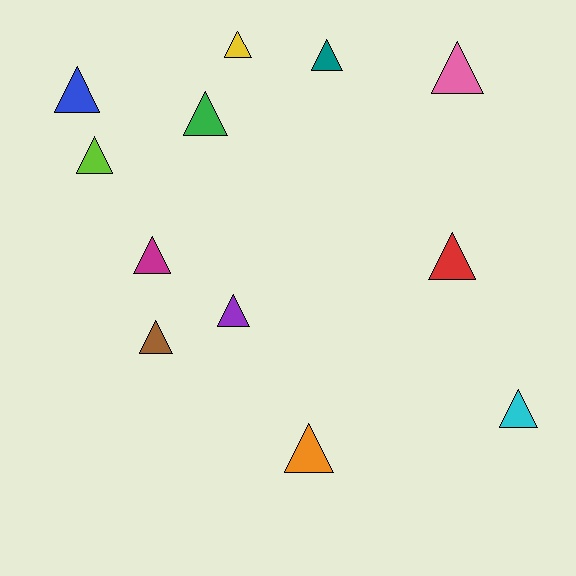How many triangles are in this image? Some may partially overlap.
There are 12 triangles.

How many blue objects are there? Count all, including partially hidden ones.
There is 1 blue object.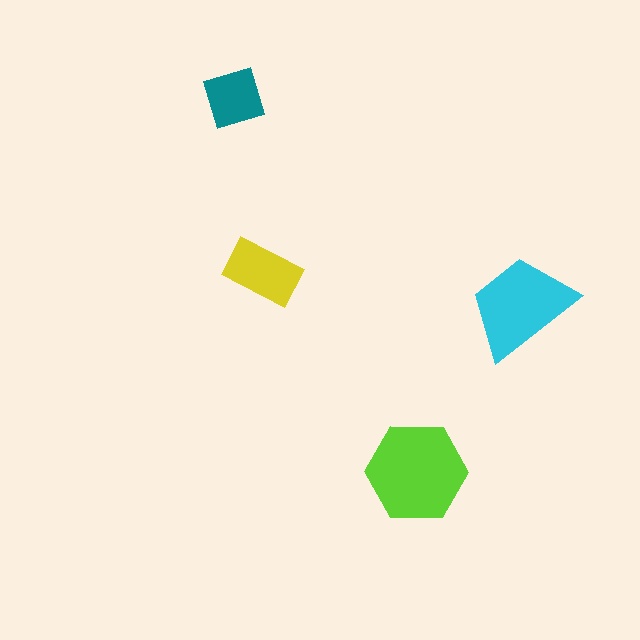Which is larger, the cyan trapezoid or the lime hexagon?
The lime hexagon.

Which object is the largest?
The lime hexagon.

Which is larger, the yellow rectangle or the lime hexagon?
The lime hexagon.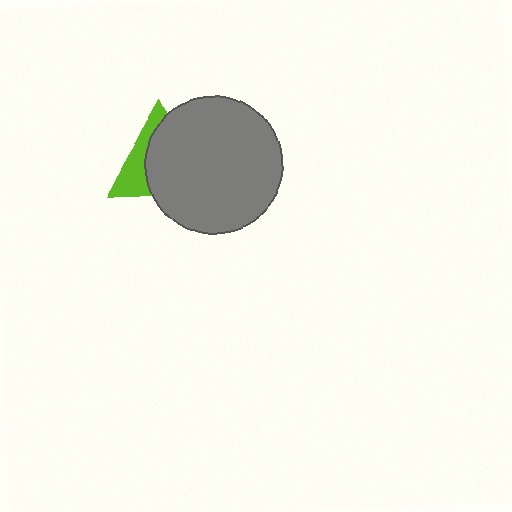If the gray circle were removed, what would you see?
You would see the complete lime triangle.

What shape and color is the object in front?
The object in front is a gray circle.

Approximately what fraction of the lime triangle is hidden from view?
Roughly 65% of the lime triangle is hidden behind the gray circle.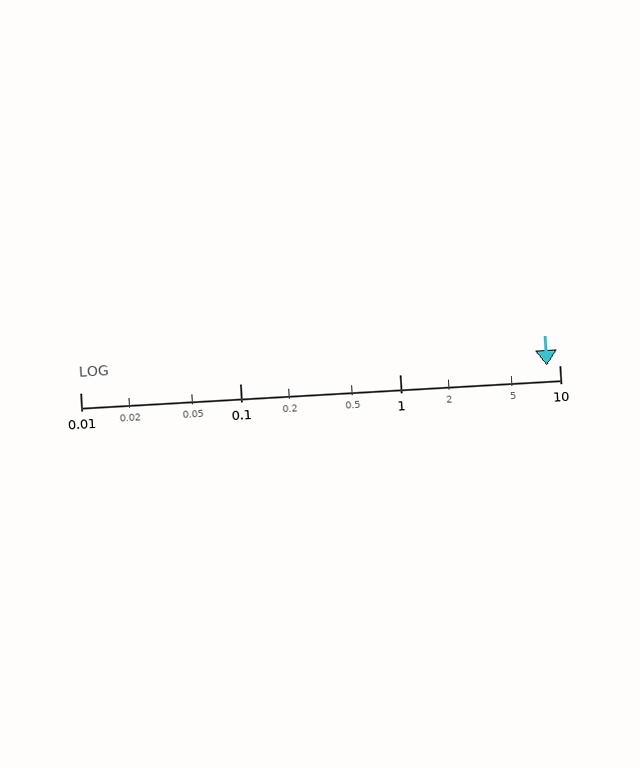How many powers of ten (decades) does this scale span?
The scale spans 3 decades, from 0.01 to 10.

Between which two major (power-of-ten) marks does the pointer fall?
The pointer is between 1 and 10.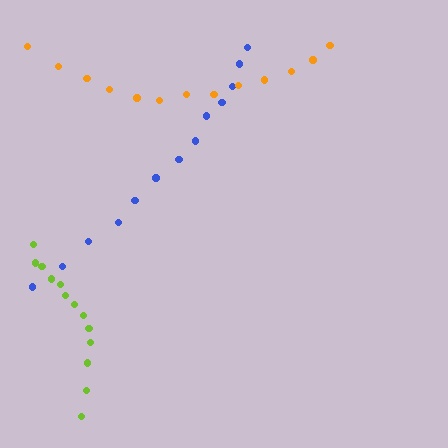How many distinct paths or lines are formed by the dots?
There are 3 distinct paths.